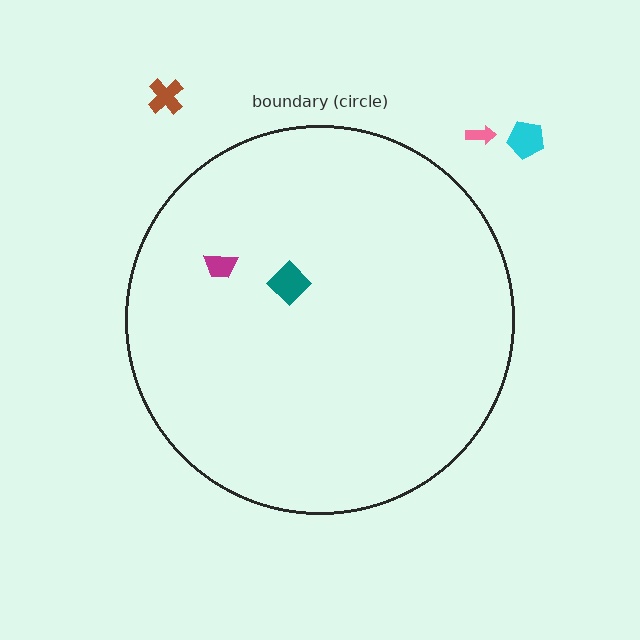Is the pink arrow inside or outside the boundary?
Outside.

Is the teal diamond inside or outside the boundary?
Inside.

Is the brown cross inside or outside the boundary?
Outside.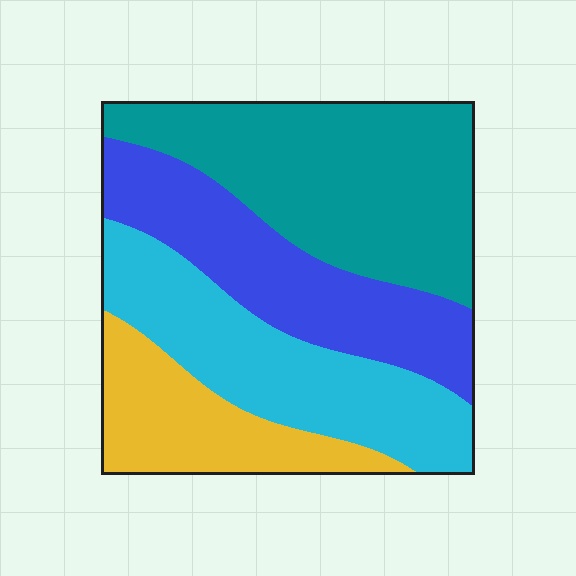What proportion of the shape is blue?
Blue takes up about one quarter (1/4) of the shape.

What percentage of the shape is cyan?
Cyan covers around 25% of the shape.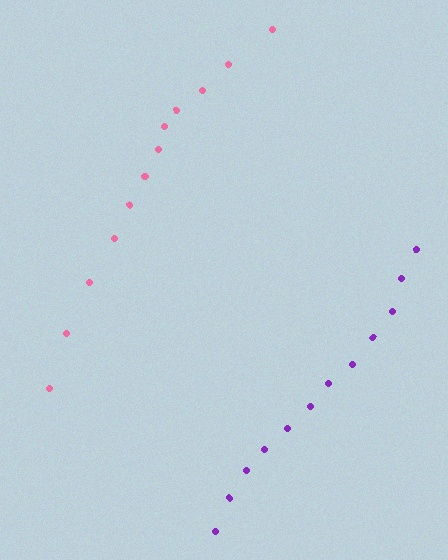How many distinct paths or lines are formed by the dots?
There are 2 distinct paths.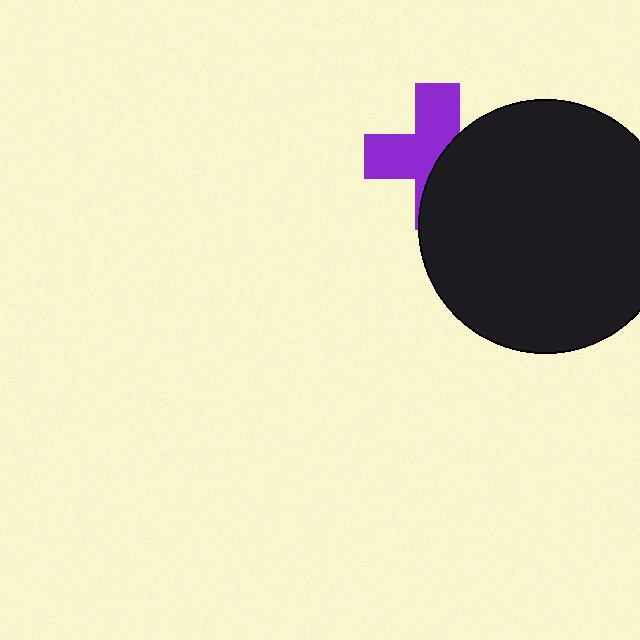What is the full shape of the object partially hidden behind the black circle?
The partially hidden object is a purple cross.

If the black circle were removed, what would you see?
You would see the complete purple cross.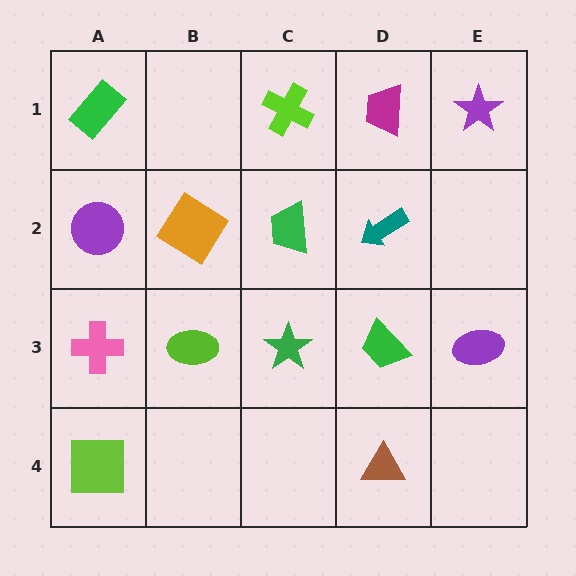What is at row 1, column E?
A purple star.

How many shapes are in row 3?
5 shapes.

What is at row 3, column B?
A lime ellipse.